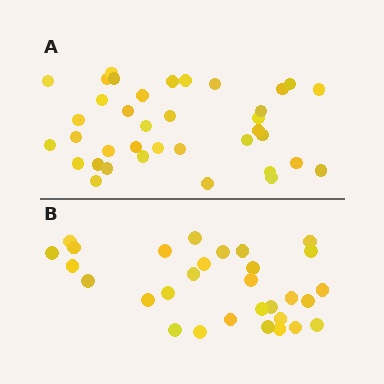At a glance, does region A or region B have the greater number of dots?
Region A (the top region) has more dots.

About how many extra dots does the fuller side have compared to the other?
Region A has roughly 8 or so more dots than region B.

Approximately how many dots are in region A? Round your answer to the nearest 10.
About 40 dots. (The exact count is 37, which rounds to 40.)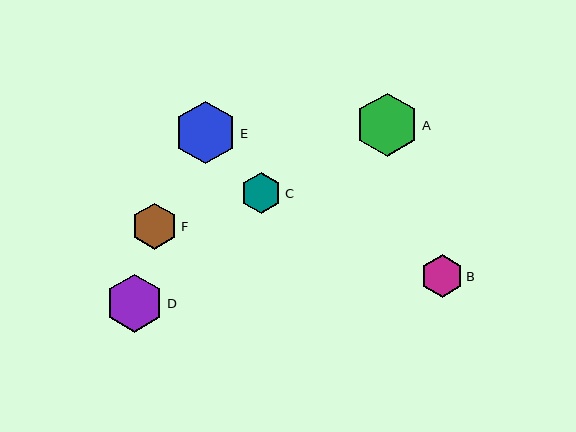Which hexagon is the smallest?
Hexagon C is the smallest with a size of approximately 41 pixels.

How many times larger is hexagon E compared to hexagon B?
Hexagon E is approximately 1.5 times the size of hexagon B.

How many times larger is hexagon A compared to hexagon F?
Hexagon A is approximately 1.4 times the size of hexagon F.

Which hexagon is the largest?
Hexagon A is the largest with a size of approximately 64 pixels.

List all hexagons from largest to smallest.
From largest to smallest: A, E, D, F, B, C.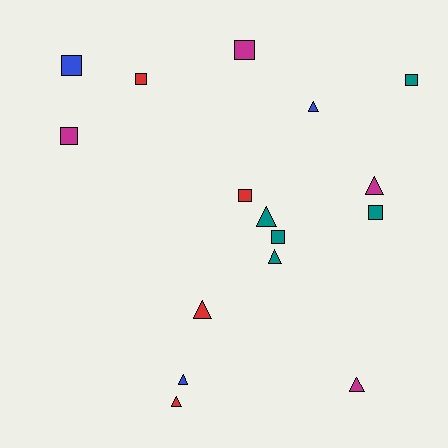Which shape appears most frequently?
Square, with 8 objects.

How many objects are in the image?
There are 16 objects.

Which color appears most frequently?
Teal, with 5 objects.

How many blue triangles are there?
There are 2 blue triangles.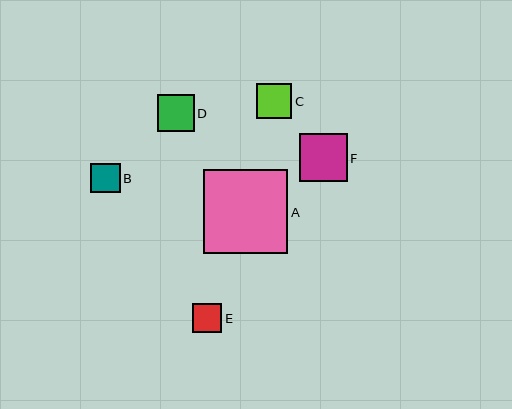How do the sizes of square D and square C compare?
Square D and square C are approximately the same size.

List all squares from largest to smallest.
From largest to smallest: A, F, D, C, B, E.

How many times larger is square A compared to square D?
Square A is approximately 2.3 times the size of square D.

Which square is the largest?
Square A is the largest with a size of approximately 84 pixels.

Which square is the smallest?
Square E is the smallest with a size of approximately 29 pixels.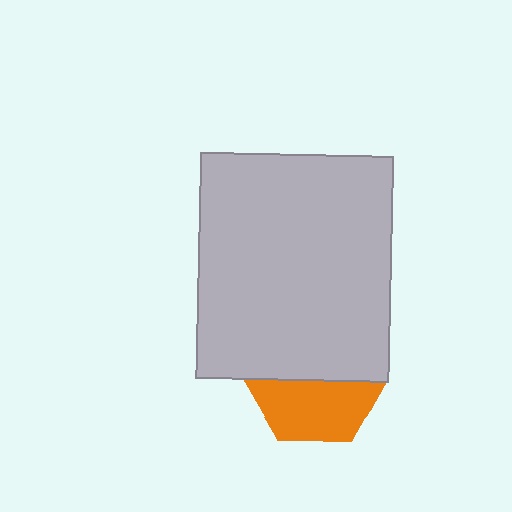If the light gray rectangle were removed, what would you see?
You would see the complete orange hexagon.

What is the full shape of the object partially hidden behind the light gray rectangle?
The partially hidden object is an orange hexagon.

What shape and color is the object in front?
The object in front is a light gray rectangle.